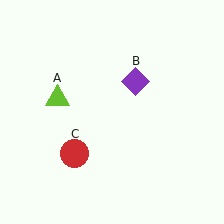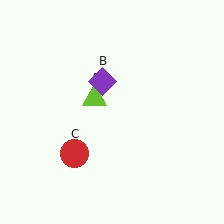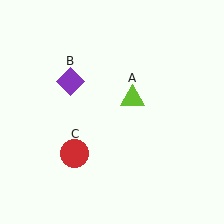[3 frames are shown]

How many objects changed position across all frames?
2 objects changed position: lime triangle (object A), purple diamond (object B).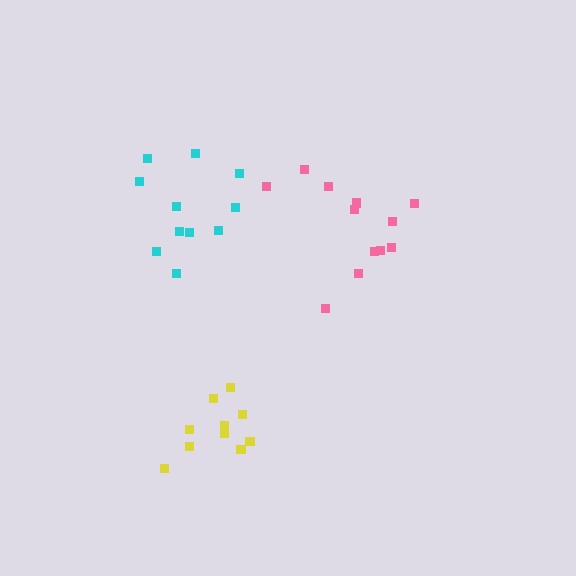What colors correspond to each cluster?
The clusters are colored: pink, yellow, cyan.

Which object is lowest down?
The yellow cluster is bottommost.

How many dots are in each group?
Group 1: 12 dots, Group 2: 10 dots, Group 3: 11 dots (33 total).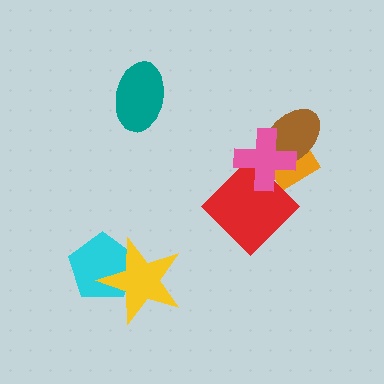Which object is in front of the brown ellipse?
The pink cross is in front of the brown ellipse.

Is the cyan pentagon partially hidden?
Yes, it is partially covered by another shape.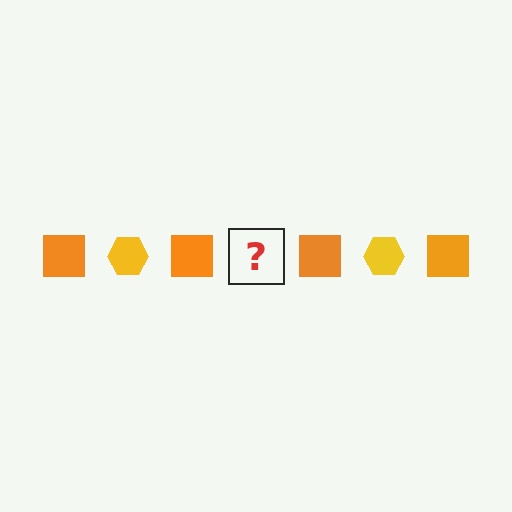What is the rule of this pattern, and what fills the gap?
The rule is that the pattern alternates between orange square and yellow hexagon. The gap should be filled with a yellow hexagon.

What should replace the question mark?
The question mark should be replaced with a yellow hexagon.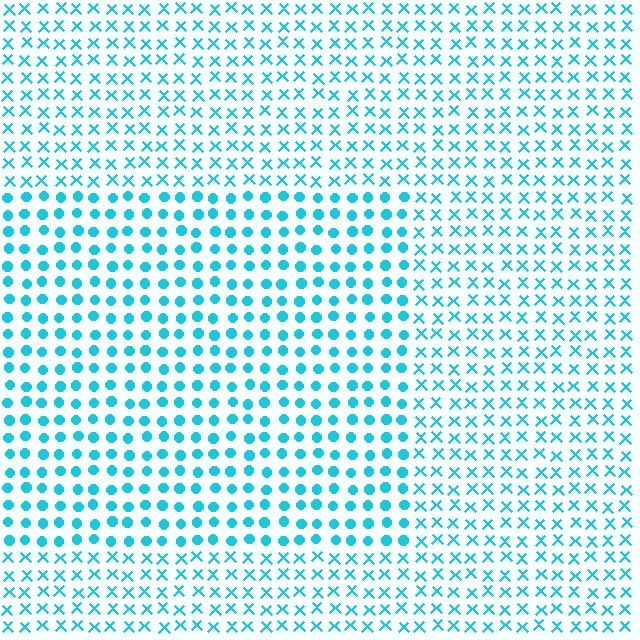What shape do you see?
I see a rectangle.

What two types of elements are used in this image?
The image uses circles inside the rectangle region and X marks outside it.